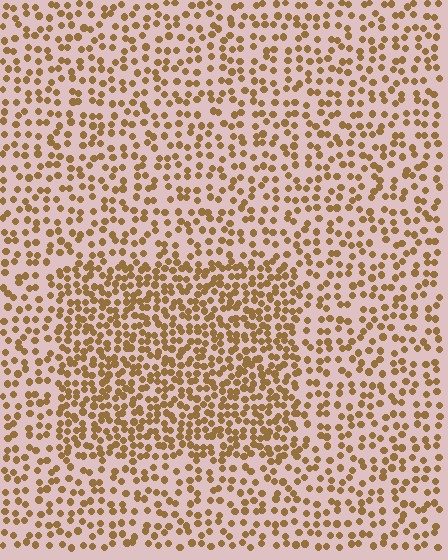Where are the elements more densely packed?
The elements are more densely packed inside the rectangle boundary.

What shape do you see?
I see a rectangle.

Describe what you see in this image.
The image contains small brown elements arranged at two different densities. A rectangle-shaped region is visible where the elements are more densely packed than the surrounding area.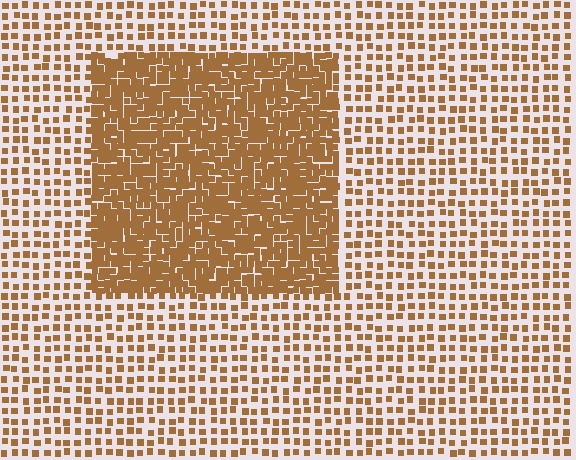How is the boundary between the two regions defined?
The boundary is defined by a change in element density (approximately 2.5x ratio). All elements are the same color, size, and shape.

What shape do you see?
I see a rectangle.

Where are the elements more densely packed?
The elements are more densely packed inside the rectangle boundary.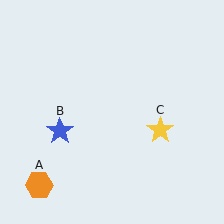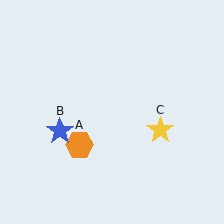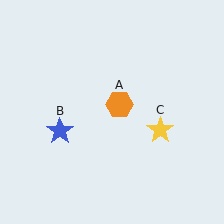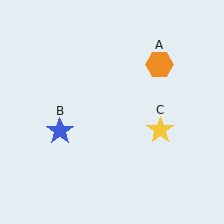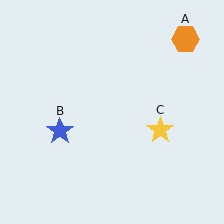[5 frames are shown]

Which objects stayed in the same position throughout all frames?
Blue star (object B) and yellow star (object C) remained stationary.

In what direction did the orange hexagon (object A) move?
The orange hexagon (object A) moved up and to the right.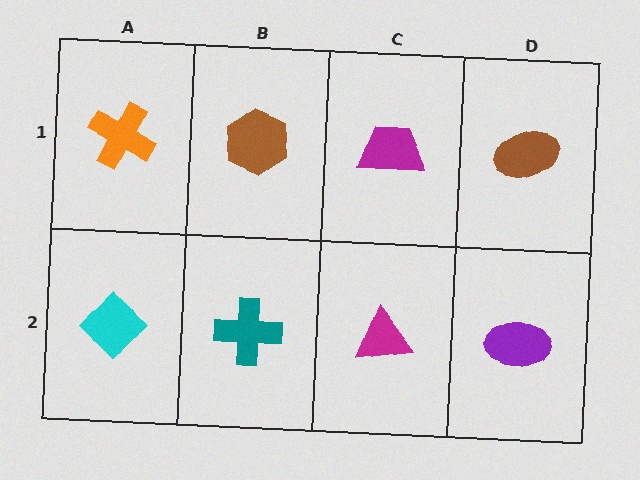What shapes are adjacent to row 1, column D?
A purple ellipse (row 2, column D), a magenta trapezoid (row 1, column C).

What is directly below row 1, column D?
A purple ellipse.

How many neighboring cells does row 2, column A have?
2.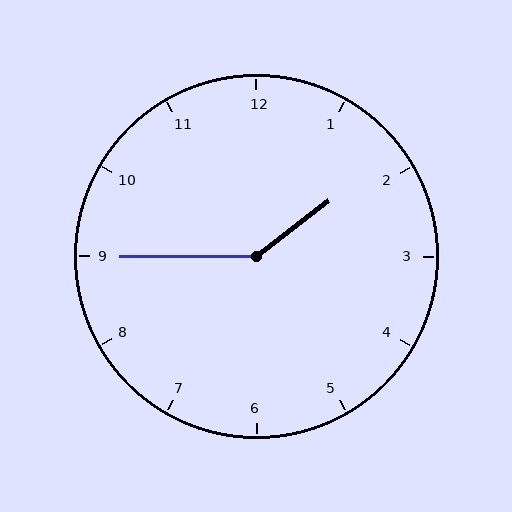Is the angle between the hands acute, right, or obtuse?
It is obtuse.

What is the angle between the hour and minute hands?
Approximately 142 degrees.